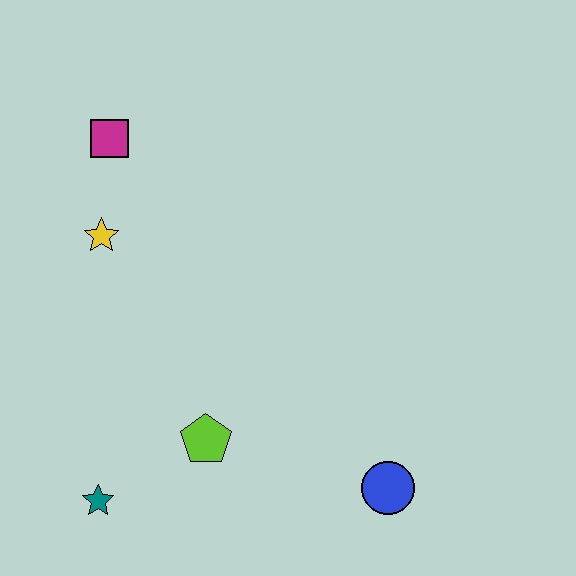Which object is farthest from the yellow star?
The blue circle is farthest from the yellow star.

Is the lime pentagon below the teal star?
No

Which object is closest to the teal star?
The lime pentagon is closest to the teal star.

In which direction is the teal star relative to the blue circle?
The teal star is to the left of the blue circle.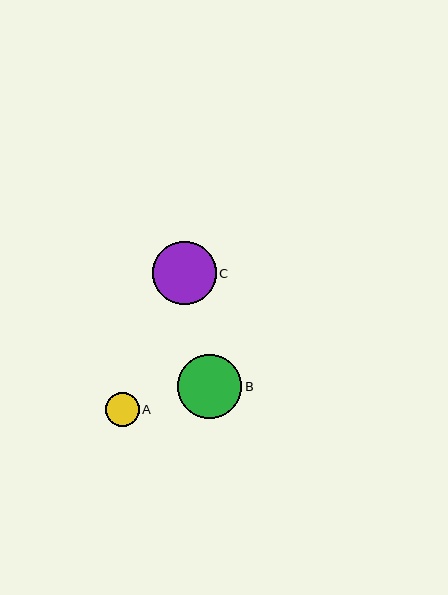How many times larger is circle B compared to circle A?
Circle B is approximately 1.9 times the size of circle A.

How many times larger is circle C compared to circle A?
Circle C is approximately 1.9 times the size of circle A.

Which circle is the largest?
Circle B is the largest with a size of approximately 64 pixels.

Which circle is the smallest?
Circle A is the smallest with a size of approximately 34 pixels.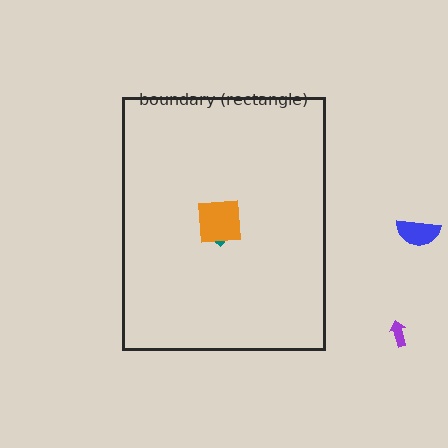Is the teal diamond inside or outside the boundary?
Inside.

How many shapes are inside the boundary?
2 inside, 2 outside.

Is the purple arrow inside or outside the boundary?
Outside.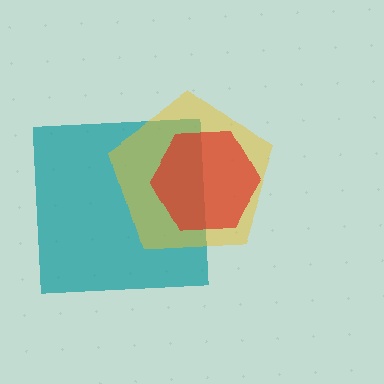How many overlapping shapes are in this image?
There are 3 overlapping shapes in the image.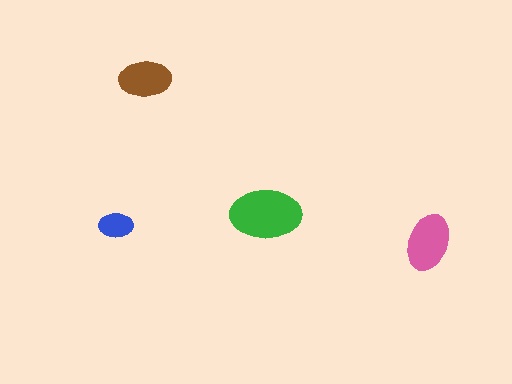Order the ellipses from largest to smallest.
the green one, the pink one, the brown one, the blue one.